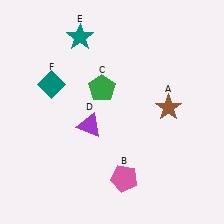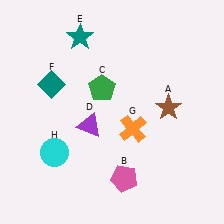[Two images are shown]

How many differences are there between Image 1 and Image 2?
There are 2 differences between the two images.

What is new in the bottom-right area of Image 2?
An orange cross (G) was added in the bottom-right area of Image 2.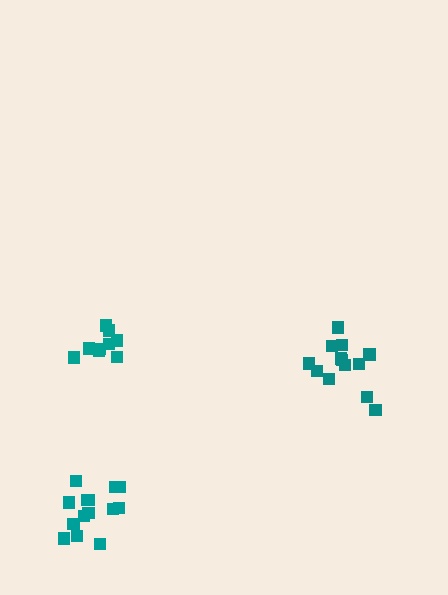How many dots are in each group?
Group 1: 14 dots, Group 2: 10 dots, Group 3: 13 dots (37 total).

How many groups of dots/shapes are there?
There are 3 groups.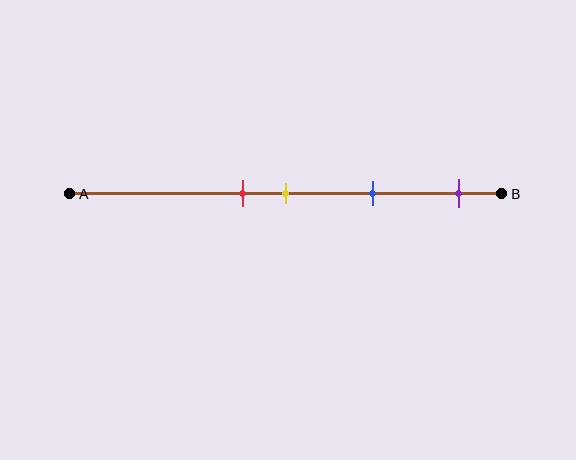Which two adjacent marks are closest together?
The red and yellow marks are the closest adjacent pair.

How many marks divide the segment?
There are 4 marks dividing the segment.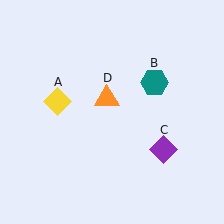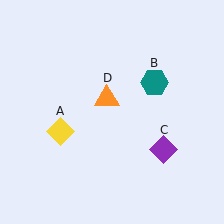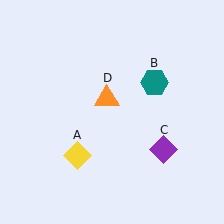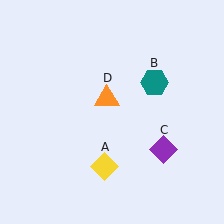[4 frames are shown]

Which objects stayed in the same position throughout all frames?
Teal hexagon (object B) and purple diamond (object C) and orange triangle (object D) remained stationary.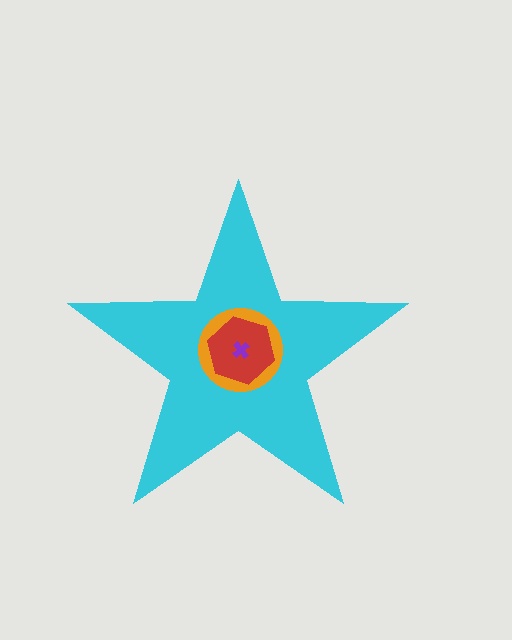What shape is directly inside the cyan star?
The orange circle.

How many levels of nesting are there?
4.